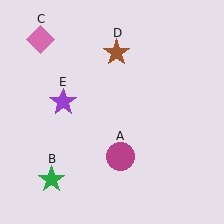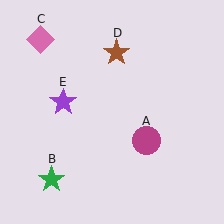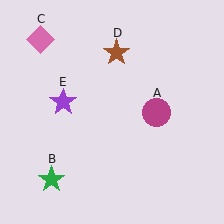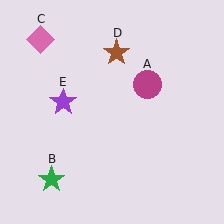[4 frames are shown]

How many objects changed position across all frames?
1 object changed position: magenta circle (object A).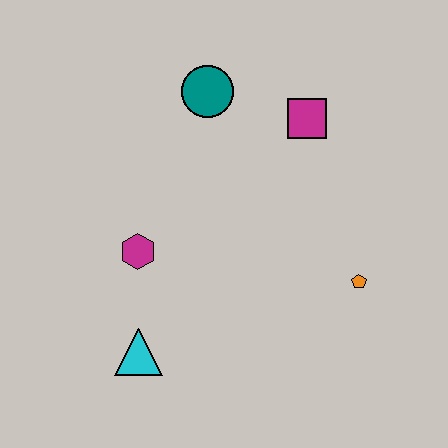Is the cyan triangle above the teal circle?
No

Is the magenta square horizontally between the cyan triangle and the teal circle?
No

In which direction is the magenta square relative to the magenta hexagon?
The magenta square is to the right of the magenta hexagon.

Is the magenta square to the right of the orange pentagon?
No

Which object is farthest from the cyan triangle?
The magenta square is farthest from the cyan triangle.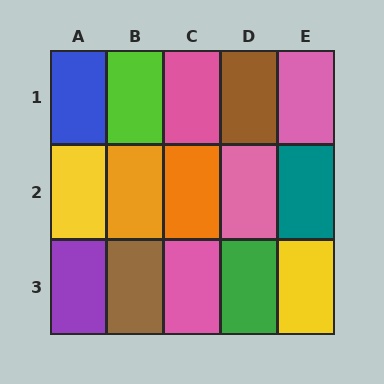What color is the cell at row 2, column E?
Teal.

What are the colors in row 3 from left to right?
Purple, brown, pink, green, yellow.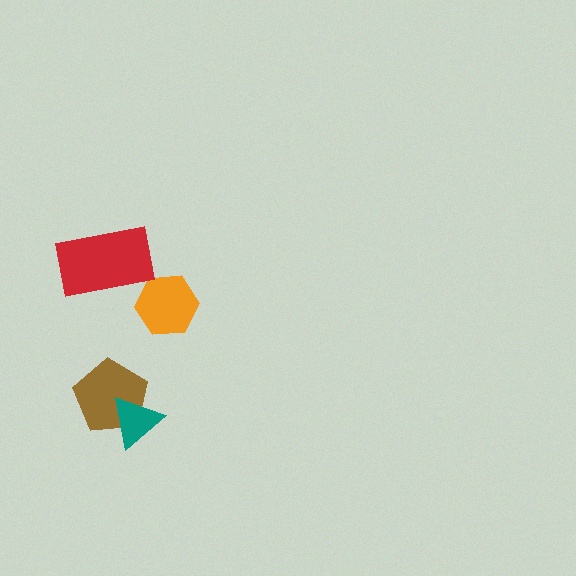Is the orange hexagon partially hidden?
No, no other shape covers it.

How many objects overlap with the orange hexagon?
0 objects overlap with the orange hexagon.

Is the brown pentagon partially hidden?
Yes, it is partially covered by another shape.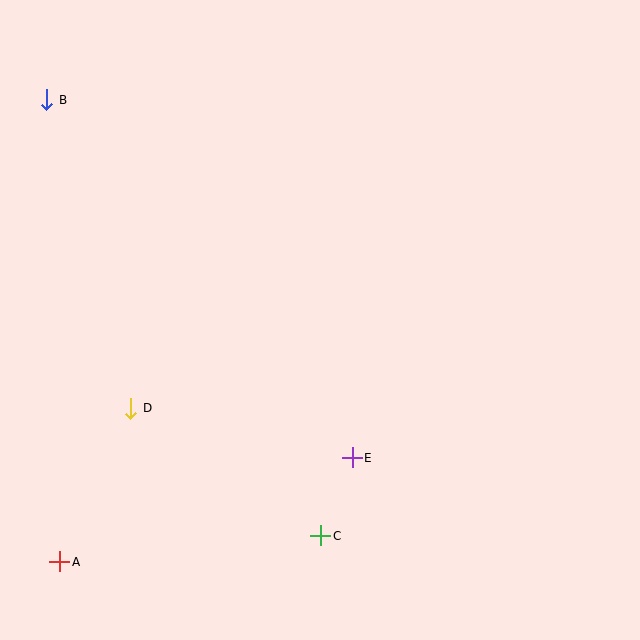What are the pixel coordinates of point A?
Point A is at (60, 562).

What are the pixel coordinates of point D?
Point D is at (131, 408).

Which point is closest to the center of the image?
Point E at (352, 458) is closest to the center.